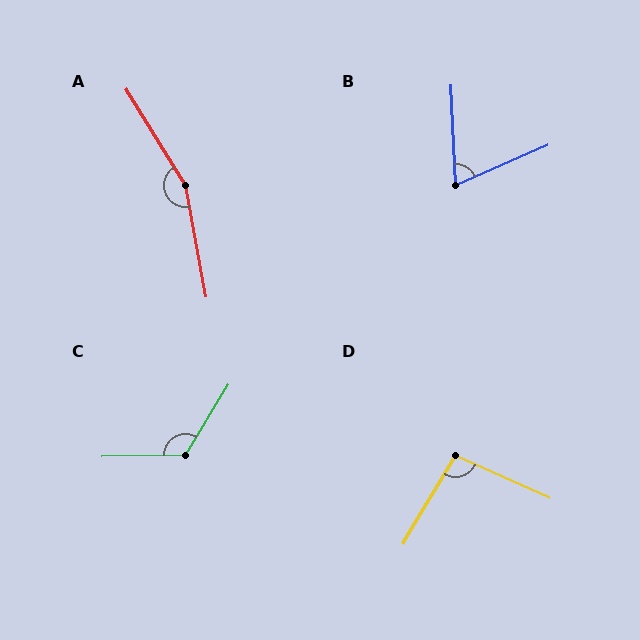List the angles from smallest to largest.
B (69°), D (96°), C (122°), A (158°).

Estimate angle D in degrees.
Approximately 96 degrees.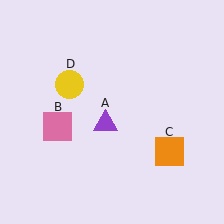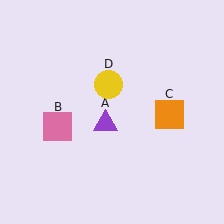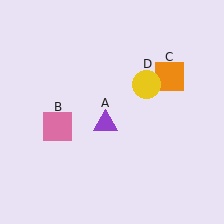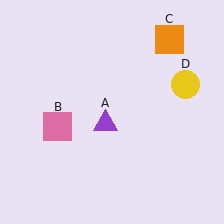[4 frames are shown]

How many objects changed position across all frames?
2 objects changed position: orange square (object C), yellow circle (object D).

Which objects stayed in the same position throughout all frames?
Purple triangle (object A) and pink square (object B) remained stationary.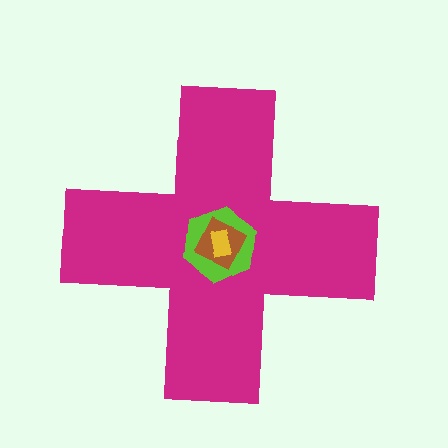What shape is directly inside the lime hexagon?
The brown diamond.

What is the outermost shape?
The magenta cross.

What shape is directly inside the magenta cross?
The lime hexagon.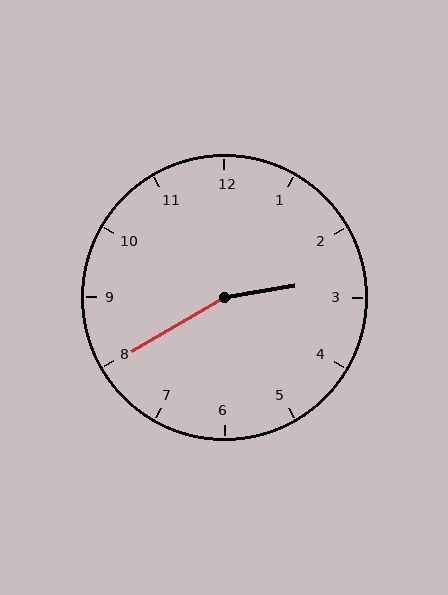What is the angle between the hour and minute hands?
Approximately 160 degrees.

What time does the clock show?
2:40.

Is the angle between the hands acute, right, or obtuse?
It is obtuse.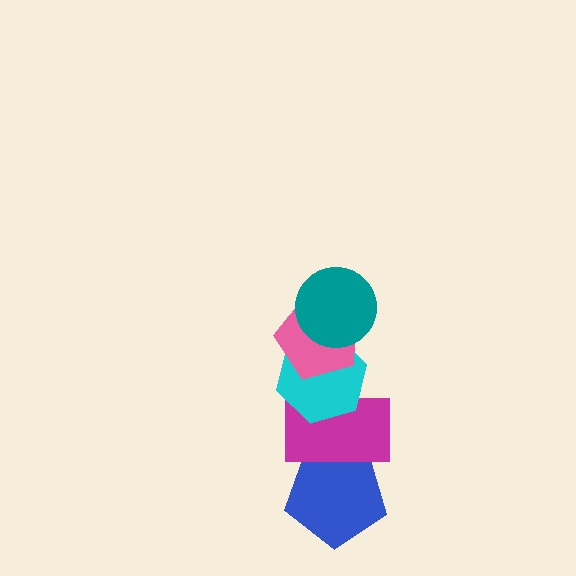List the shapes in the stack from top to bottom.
From top to bottom: the teal circle, the pink pentagon, the cyan hexagon, the magenta rectangle, the blue pentagon.